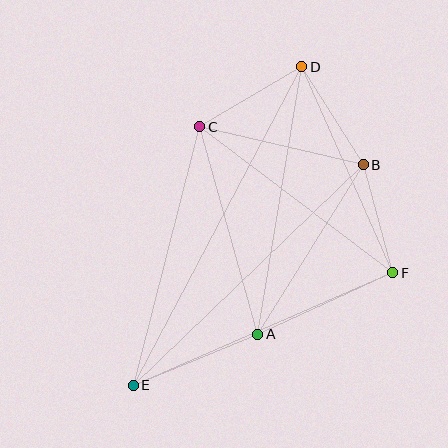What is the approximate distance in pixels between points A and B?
The distance between A and B is approximately 200 pixels.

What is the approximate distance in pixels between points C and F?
The distance between C and F is approximately 242 pixels.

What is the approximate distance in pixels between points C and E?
The distance between C and E is approximately 267 pixels.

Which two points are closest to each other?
Points B and F are closest to each other.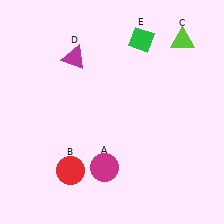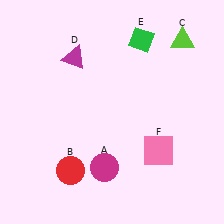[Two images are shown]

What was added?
A pink square (F) was added in Image 2.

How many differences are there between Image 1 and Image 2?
There is 1 difference between the two images.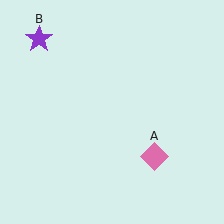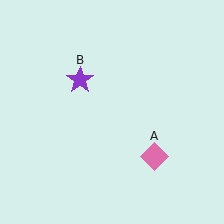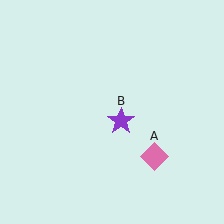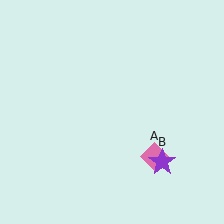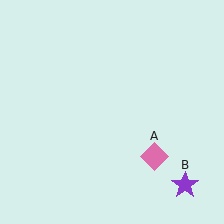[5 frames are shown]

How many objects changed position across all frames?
1 object changed position: purple star (object B).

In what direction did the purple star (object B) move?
The purple star (object B) moved down and to the right.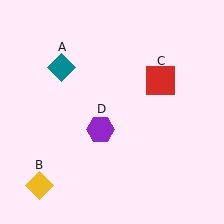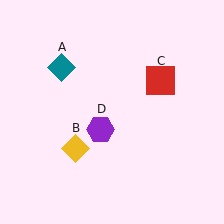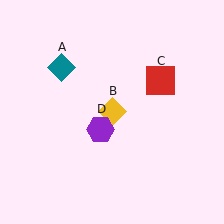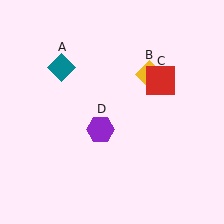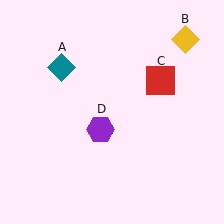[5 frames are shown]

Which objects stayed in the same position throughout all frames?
Teal diamond (object A) and red square (object C) and purple hexagon (object D) remained stationary.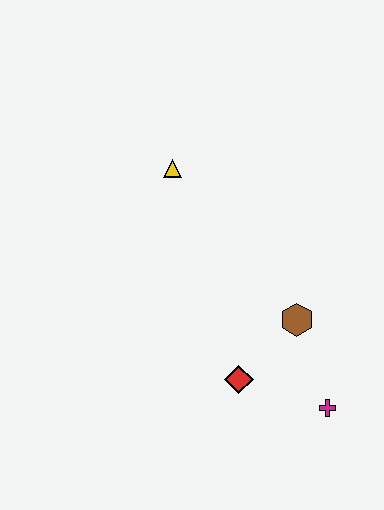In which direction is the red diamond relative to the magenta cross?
The red diamond is to the left of the magenta cross.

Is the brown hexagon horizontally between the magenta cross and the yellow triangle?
Yes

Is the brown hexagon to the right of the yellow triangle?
Yes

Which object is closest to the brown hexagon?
The red diamond is closest to the brown hexagon.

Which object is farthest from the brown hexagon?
The yellow triangle is farthest from the brown hexagon.